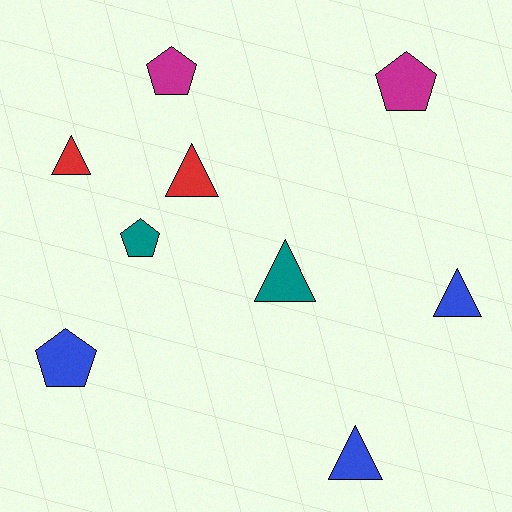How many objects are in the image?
There are 9 objects.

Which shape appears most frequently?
Triangle, with 5 objects.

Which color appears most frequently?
Blue, with 3 objects.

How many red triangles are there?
There are 2 red triangles.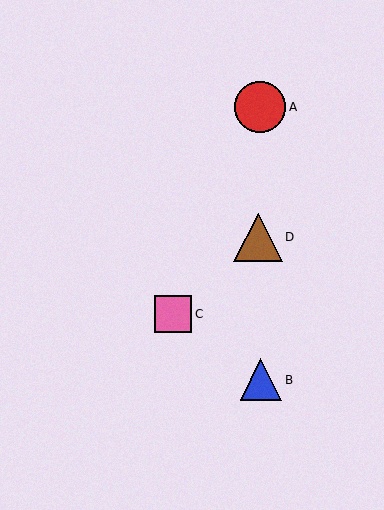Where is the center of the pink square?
The center of the pink square is at (173, 314).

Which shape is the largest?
The red circle (labeled A) is the largest.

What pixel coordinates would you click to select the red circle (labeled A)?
Click at (260, 107) to select the red circle A.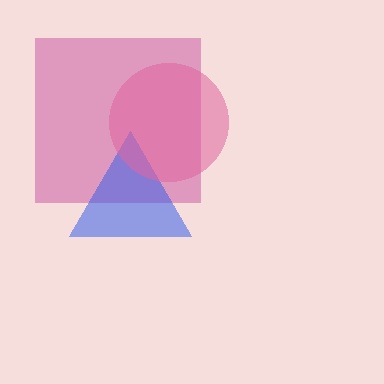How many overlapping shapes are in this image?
There are 3 overlapping shapes in the image.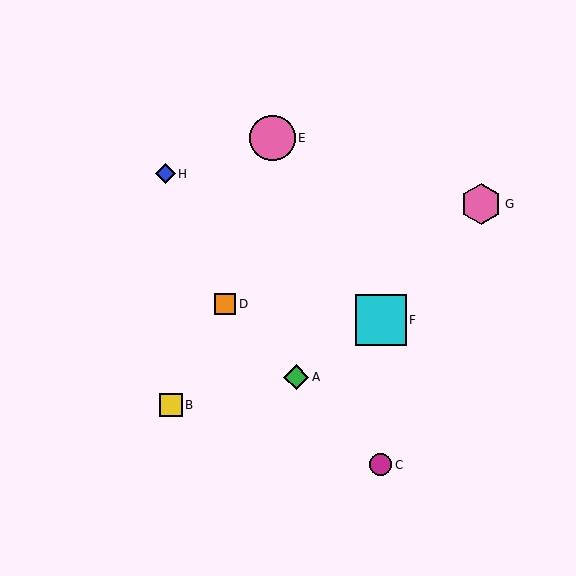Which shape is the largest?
The cyan square (labeled F) is the largest.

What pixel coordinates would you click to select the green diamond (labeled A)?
Click at (296, 377) to select the green diamond A.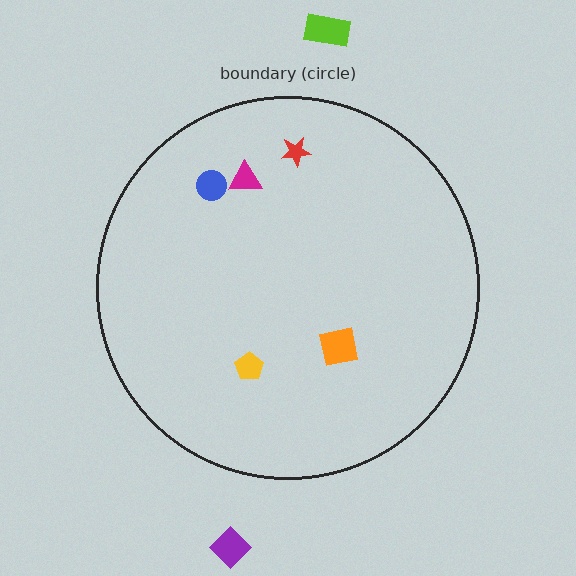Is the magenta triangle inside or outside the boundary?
Inside.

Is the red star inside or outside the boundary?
Inside.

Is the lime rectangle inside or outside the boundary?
Outside.